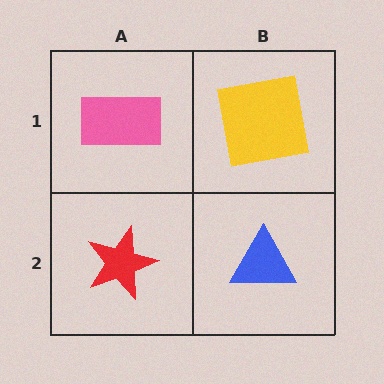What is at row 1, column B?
A yellow square.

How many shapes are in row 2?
2 shapes.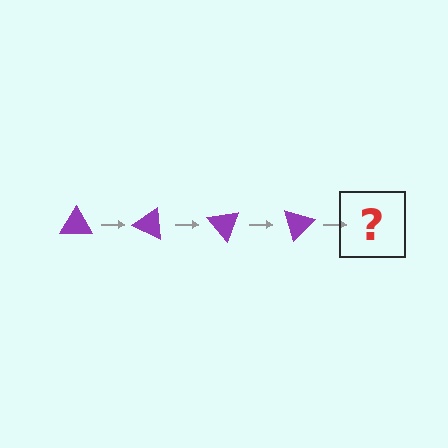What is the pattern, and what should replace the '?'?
The pattern is that the triangle rotates 25 degrees each step. The '?' should be a purple triangle rotated 100 degrees.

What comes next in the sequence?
The next element should be a purple triangle rotated 100 degrees.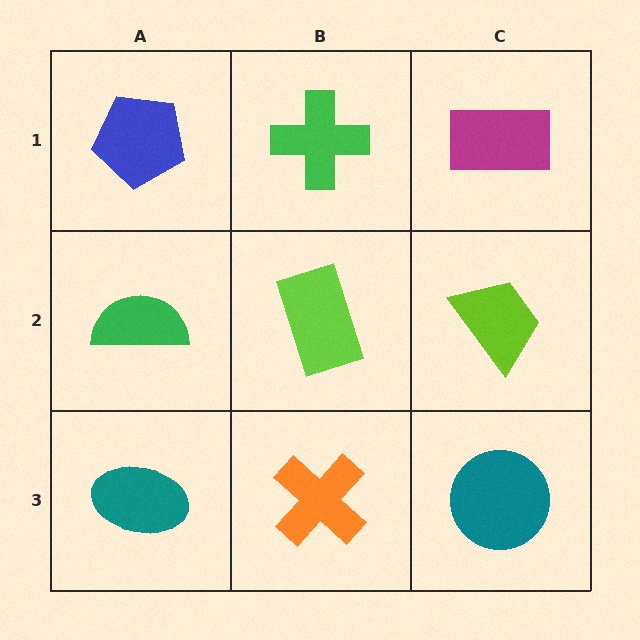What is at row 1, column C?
A magenta rectangle.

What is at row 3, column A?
A teal ellipse.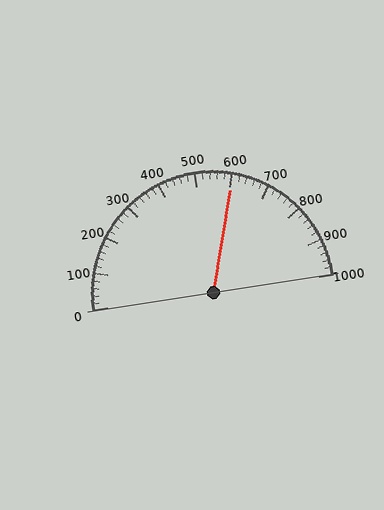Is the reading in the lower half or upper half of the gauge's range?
The reading is in the upper half of the range (0 to 1000).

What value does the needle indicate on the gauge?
The needle indicates approximately 600.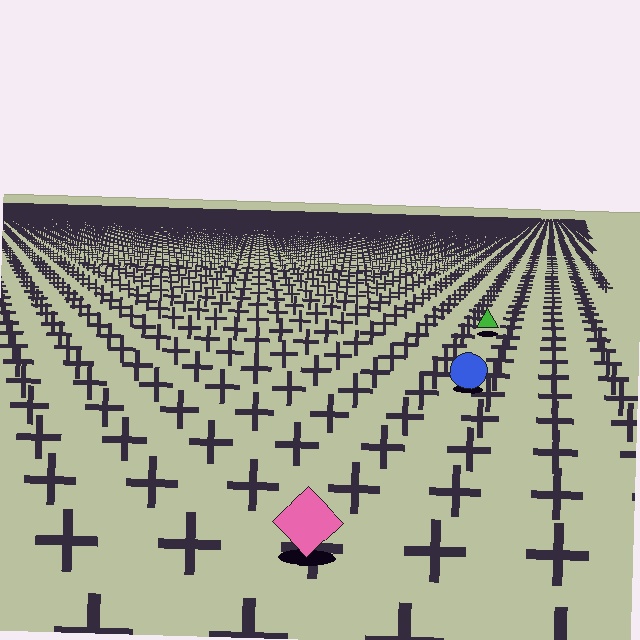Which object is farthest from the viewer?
The green triangle is farthest from the viewer. It appears smaller and the ground texture around it is denser.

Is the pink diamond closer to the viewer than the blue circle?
Yes. The pink diamond is closer — you can tell from the texture gradient: the ground texture is coarser near it.